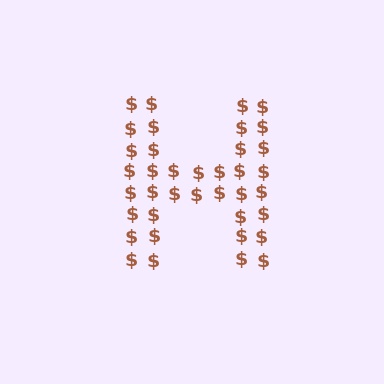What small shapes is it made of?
It is made of small dollar signs.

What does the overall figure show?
The overall figure shows the letter H.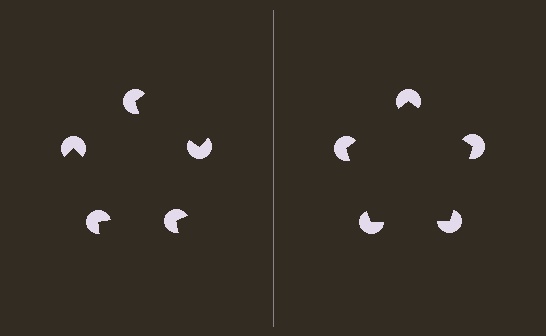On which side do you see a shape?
An illusory pentagon appears on the right side. On the left side the wedge cuts are rotated, so no coherent shape forms.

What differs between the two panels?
The pac-man discs are positioned identically on both sides; only the wedge orientations differ. On the right they align to a pentagon; on the left they are misaligned.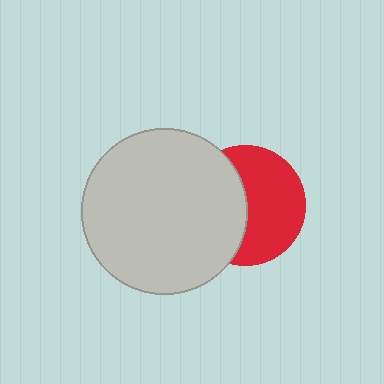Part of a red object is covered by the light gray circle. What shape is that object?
It is a circle.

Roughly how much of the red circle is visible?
About half of it is visible (roughly 56%).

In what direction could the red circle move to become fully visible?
The red circle could move right. That would shift it out from behind the light gray circle entirely.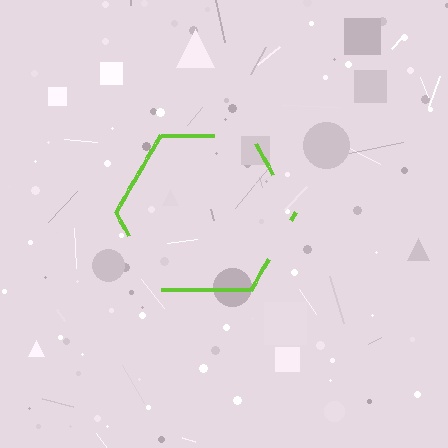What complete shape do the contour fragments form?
The contour fragments form a hexagon.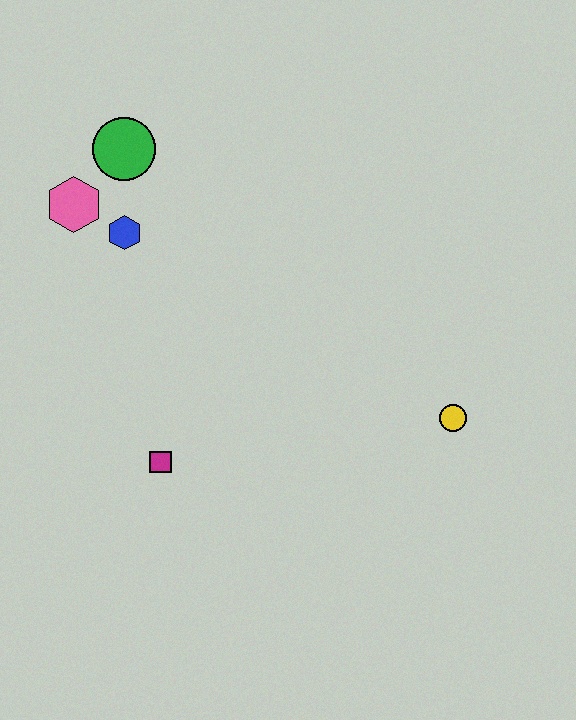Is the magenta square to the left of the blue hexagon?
No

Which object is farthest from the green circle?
The yellow circle is farthest from the green circle.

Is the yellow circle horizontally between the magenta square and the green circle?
No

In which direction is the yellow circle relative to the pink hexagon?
The yellow circle is to the right of the pink hexagon.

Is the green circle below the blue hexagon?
No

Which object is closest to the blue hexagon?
The pink hexagon is closest to the blue hexagon.